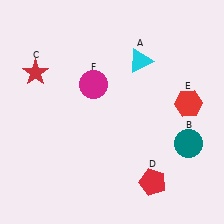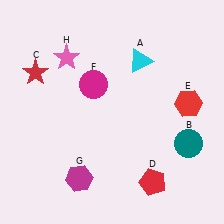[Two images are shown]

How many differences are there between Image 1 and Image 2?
There are 2 differences between the two images.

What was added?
A magenta hexagon (G), a pink star (H) were added in Image 2.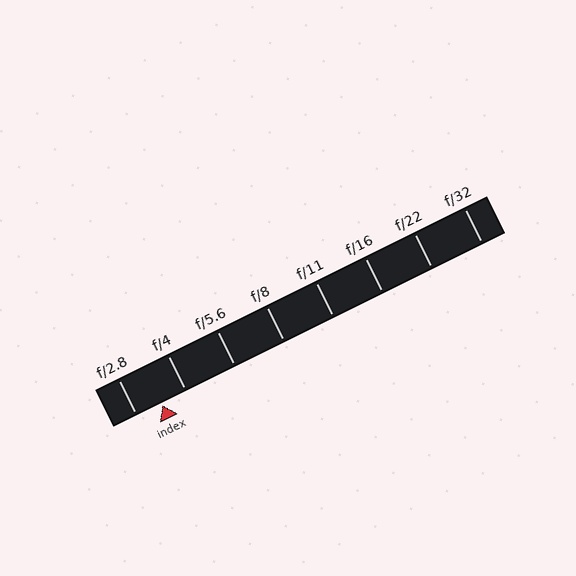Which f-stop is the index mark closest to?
The index mark is closest to f/4.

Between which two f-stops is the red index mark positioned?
The index mark is between f/2.8 and f/4.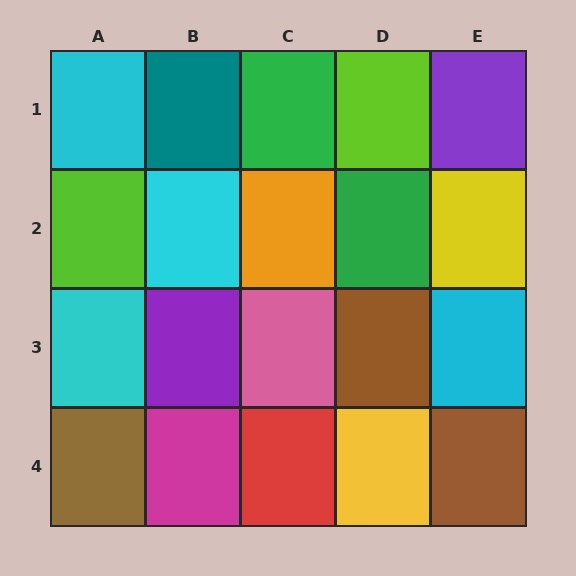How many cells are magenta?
1 cell is magenta.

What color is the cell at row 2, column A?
Lime.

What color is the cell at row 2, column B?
Cyan.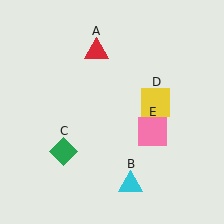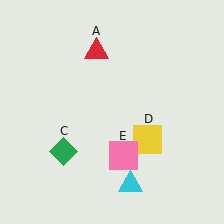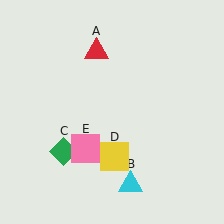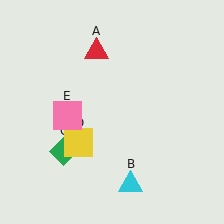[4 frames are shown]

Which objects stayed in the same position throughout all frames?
Red triangle (object A) and cyan triangle (object B) and green diamond (object C) remained stationary.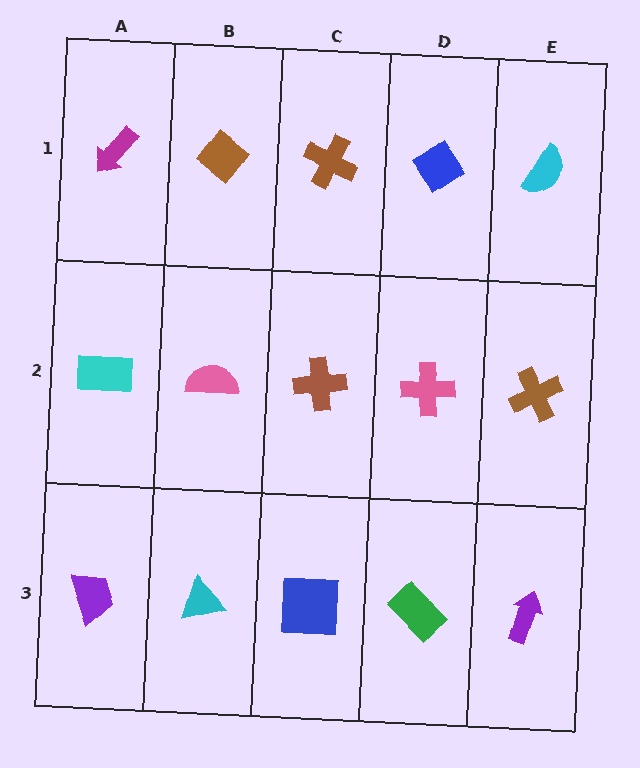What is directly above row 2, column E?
A cyan semicircle.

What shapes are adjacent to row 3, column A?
A cyan rectangle (row 2, column A), a cyan triangle (row 3, column B).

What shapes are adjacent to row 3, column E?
A brown cross (row 2, column E), a green rectangle (row 3, column D).